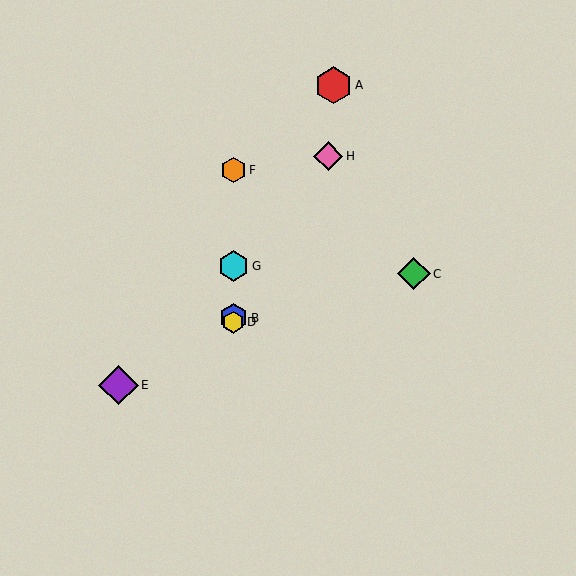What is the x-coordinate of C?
Object C is at x≈414.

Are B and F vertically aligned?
Yes, both are at x≈233.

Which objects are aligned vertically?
Objects B, D, F, G are aligned vertically.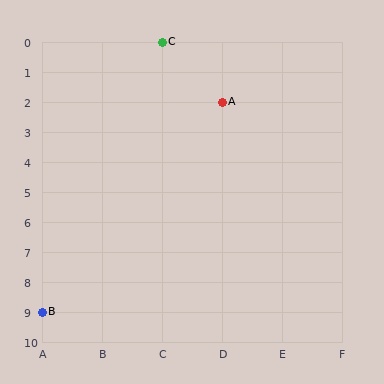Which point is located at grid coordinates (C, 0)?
Point C is at (C, 0).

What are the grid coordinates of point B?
Point B is at grid coordinates (A, 9).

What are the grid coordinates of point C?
Point C is at grid coordinates (C, 0).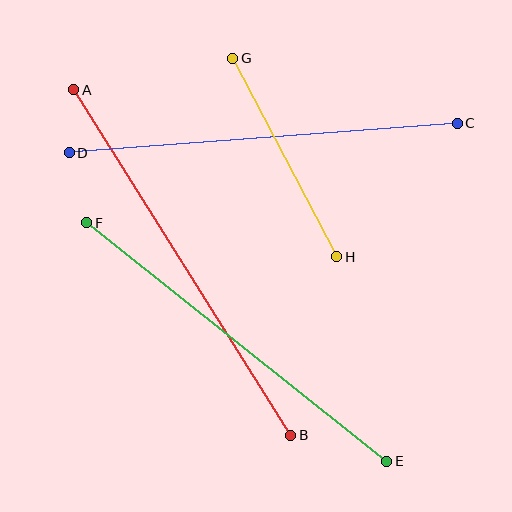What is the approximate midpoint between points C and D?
The midpoint is at approximately (263, 138) pixels.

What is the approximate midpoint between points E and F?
The midpoint is at approximately (237, 342) pixels.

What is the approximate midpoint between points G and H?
The midpoint is at approximately (285, 157) pixels.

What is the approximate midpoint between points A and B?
The midpoint is at approximately (182, 262) pixels.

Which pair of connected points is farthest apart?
Points A and B are farthest apart.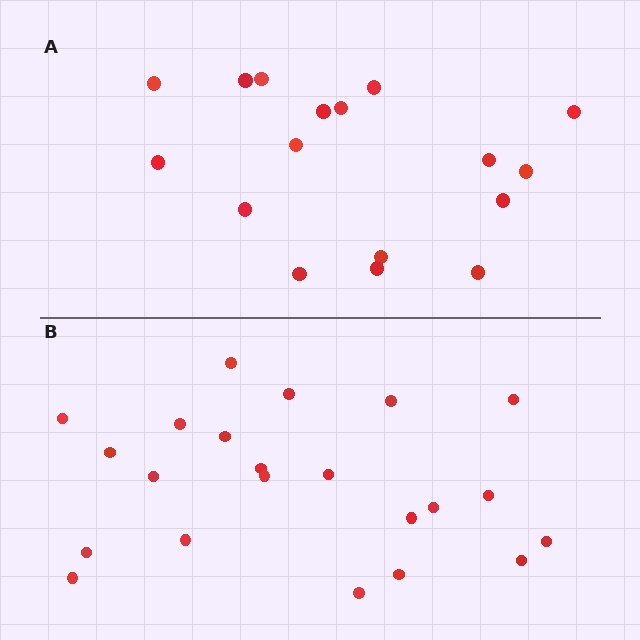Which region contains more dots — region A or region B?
Region B (the bottom region) has more dots.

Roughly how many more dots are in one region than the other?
Region B has about 5 more dots than region A.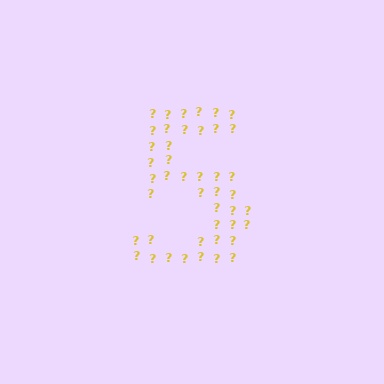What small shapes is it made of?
It is made of small question marks.